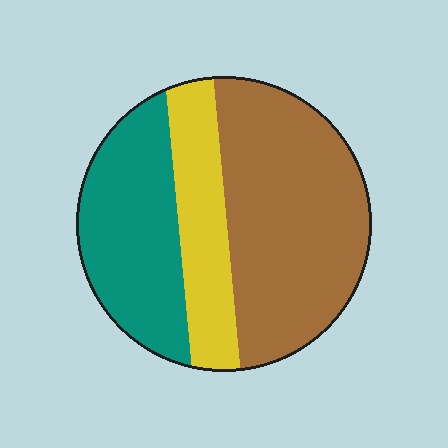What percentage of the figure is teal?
Teal covers 31% of the figure.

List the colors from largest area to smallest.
From largest to smallest: brown, teal, yellow.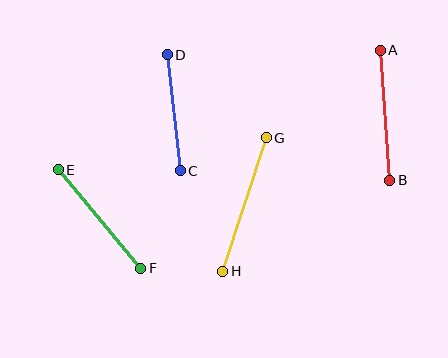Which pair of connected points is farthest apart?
Points G and H are farthest apart.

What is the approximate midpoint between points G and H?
The midpoint is at approximately (244, 205) pixels.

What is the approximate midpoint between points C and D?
The midpoint is at approximately (174, 113) pixels.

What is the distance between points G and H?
The distance is approximately 141 pixels.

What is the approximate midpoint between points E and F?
The midpoint is at approximately (99, 219) pixels.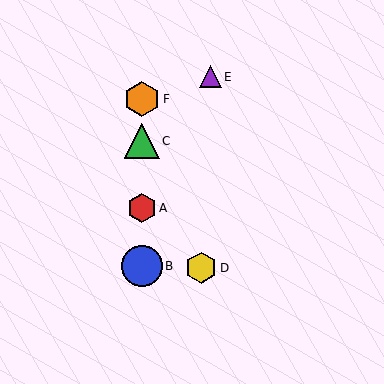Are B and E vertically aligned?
No, B is at x≈142 and E is at x≈210.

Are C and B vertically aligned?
Yes, both are at x≈142.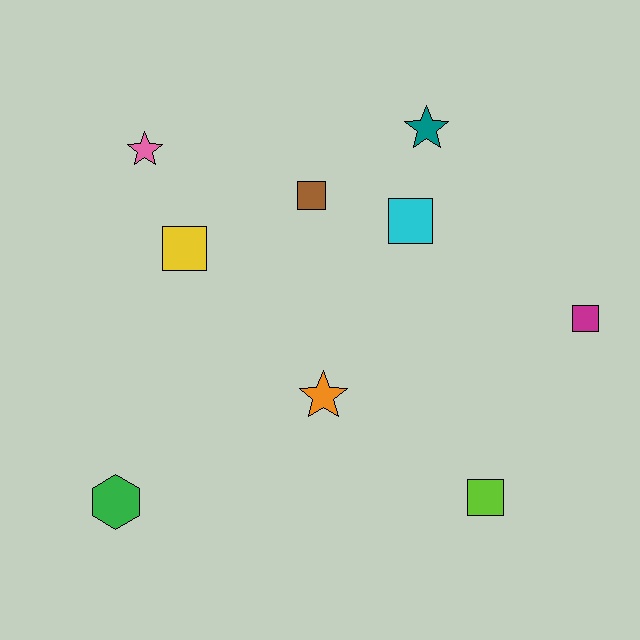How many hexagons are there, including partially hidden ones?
There is 1 hexagon.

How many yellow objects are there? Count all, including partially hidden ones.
There is 1 yellow object.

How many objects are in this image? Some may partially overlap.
There are 9 objects.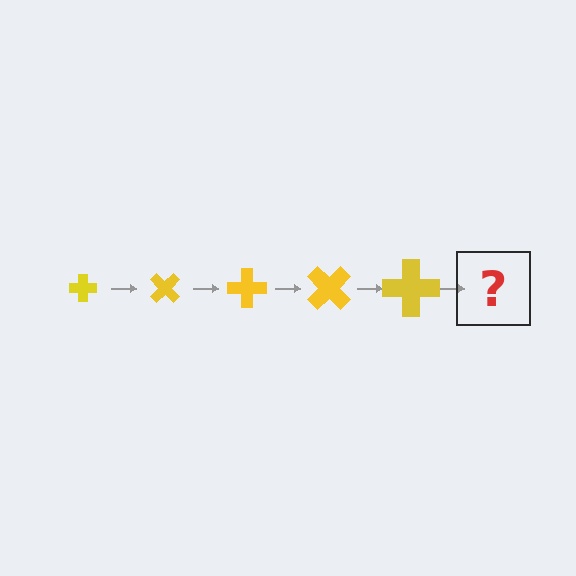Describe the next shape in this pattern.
It should be a cross, larger than the previous one and rotated 225 degrees from the start.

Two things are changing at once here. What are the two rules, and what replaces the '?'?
The two rules are that the cross grows larger each step and it rotates 45 degrees each step. The '?' should be a cross, larger than the previous one and rotated 225 degrees from the start.